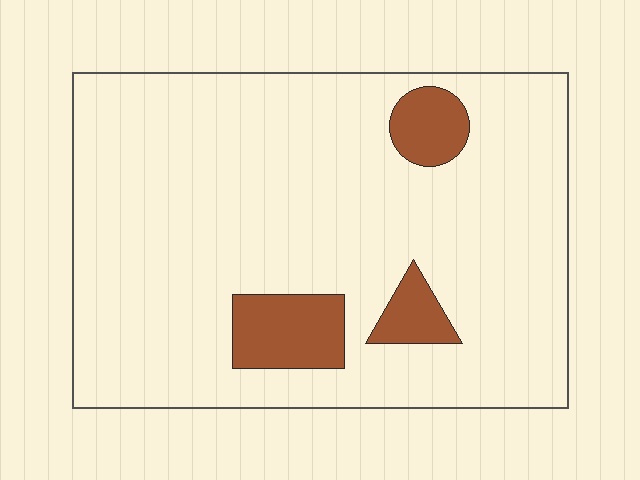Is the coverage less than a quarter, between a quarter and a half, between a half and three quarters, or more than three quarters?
Less than a quarter.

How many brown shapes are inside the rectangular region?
3.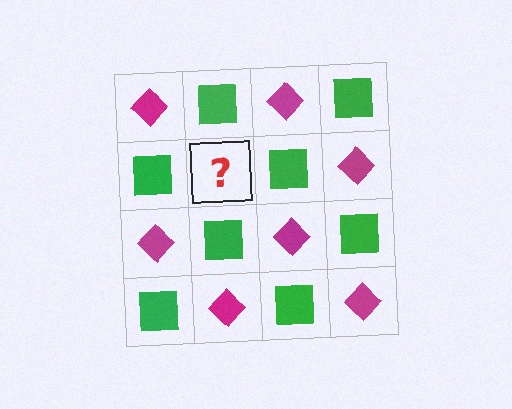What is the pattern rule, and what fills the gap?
The rule is that it alternates magenta diamond and green square in a checkerboard pattern. The gap should be filled with a magenta diamond.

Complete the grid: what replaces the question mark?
The question mark should be replaced with a magenta diamond.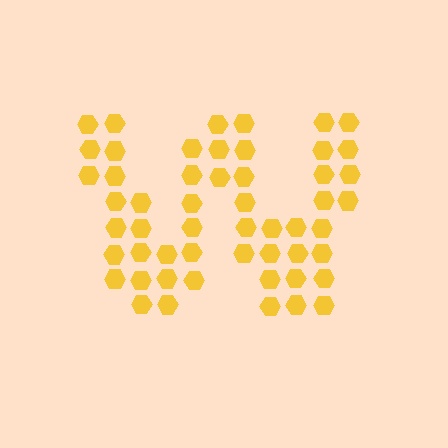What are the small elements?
The small elements are hexagons.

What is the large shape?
The large shape is the letter W.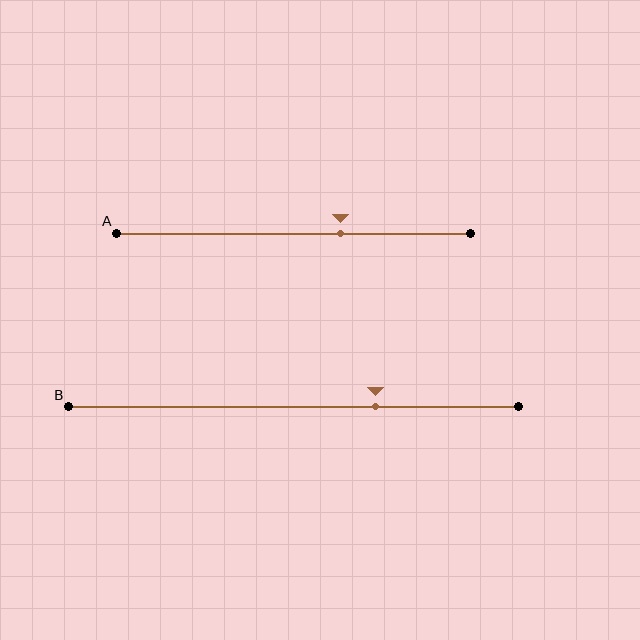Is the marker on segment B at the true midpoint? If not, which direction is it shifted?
No, the marker on segment B is shifted to the right by about 18% of the segment length.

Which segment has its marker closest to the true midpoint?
Segment A has its marker closest to the true midpoint.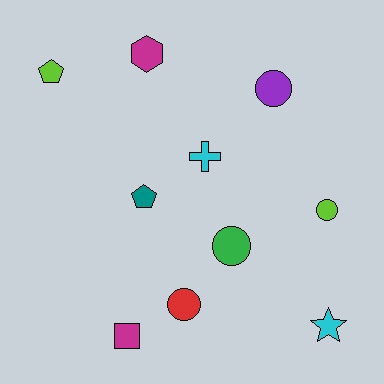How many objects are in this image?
There are 10 objects.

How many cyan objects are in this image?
There are 2 cyan objects.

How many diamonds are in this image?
There are no diamonds.